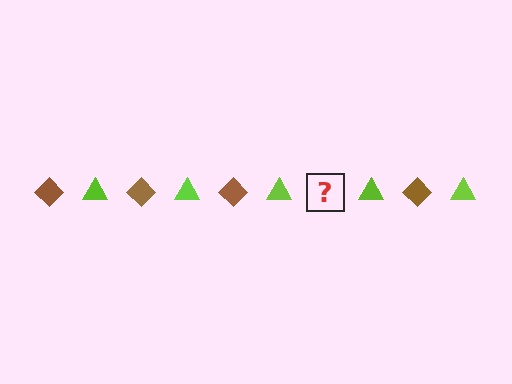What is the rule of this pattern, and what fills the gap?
The rule is that the pattern alternates between brown diamond and lime triangle. The gap should be filled with a brown diamond.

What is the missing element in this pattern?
The missing element is a brown diamond.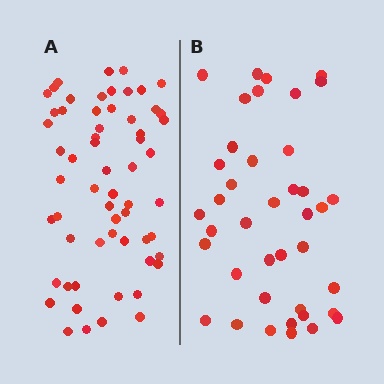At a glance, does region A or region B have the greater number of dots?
Region A (the left region) has more dots.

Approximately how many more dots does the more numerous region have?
Region A has approximately 20 more dots than region B.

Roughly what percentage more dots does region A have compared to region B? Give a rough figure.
About 50% more.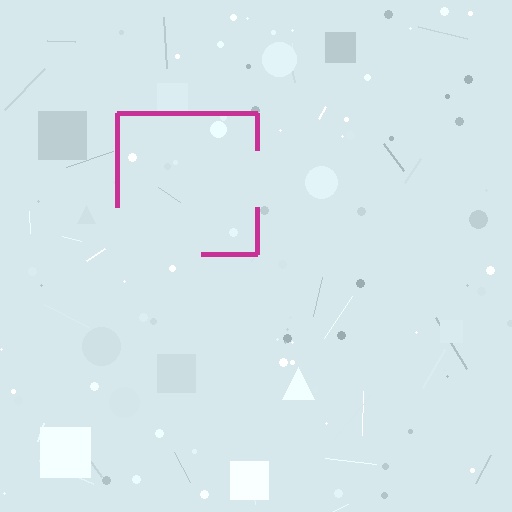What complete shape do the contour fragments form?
The contour fragments form a square.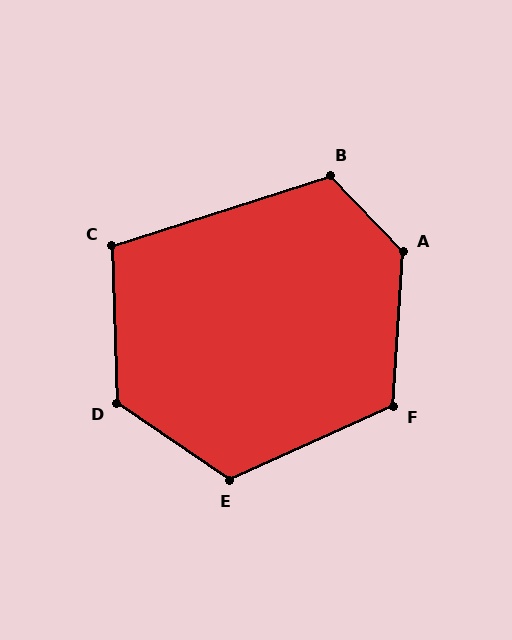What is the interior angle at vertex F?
Approximately 118 degrees (obtuse).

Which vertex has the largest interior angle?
A, at approximately 133 degrees.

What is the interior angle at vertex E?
Approximately 121 degrees (obtuse).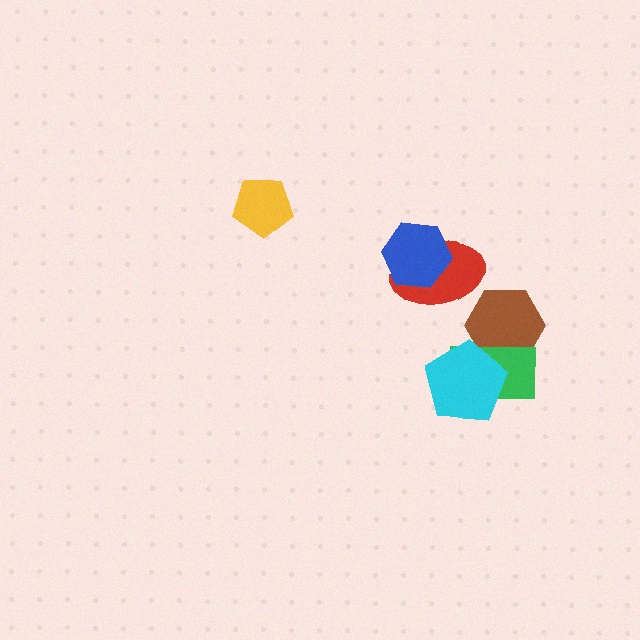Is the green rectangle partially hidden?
Yes, it is partially covered by another shape.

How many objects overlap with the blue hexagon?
1 object overlaps with the blue hexagon.